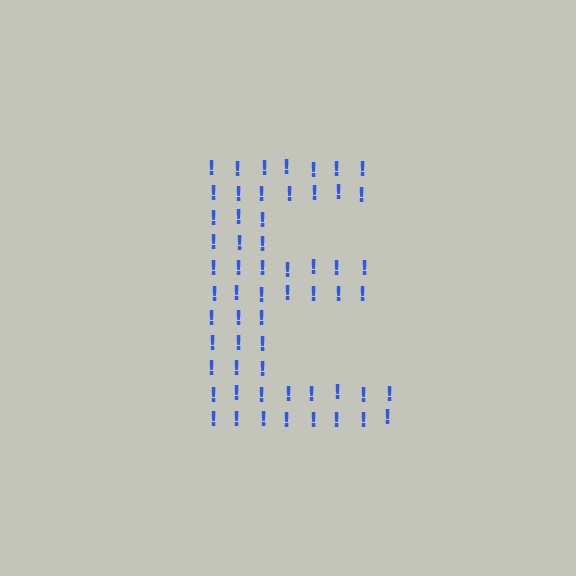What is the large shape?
The large shape is the letter E.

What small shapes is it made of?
It is made of small exclamation marks.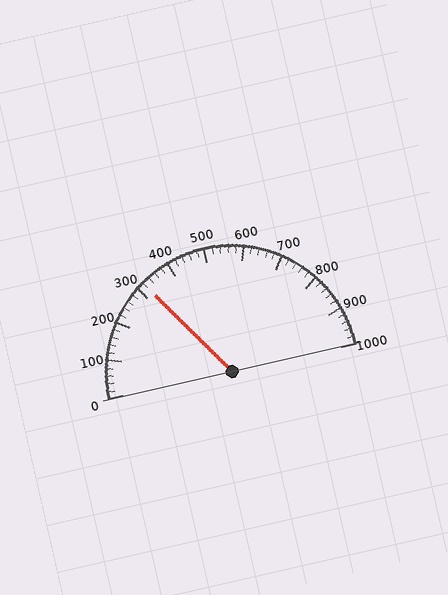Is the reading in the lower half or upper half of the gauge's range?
The reading is in the lower half of the range (0 to 1000).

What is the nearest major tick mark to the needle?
The nearest major tick mark is 300.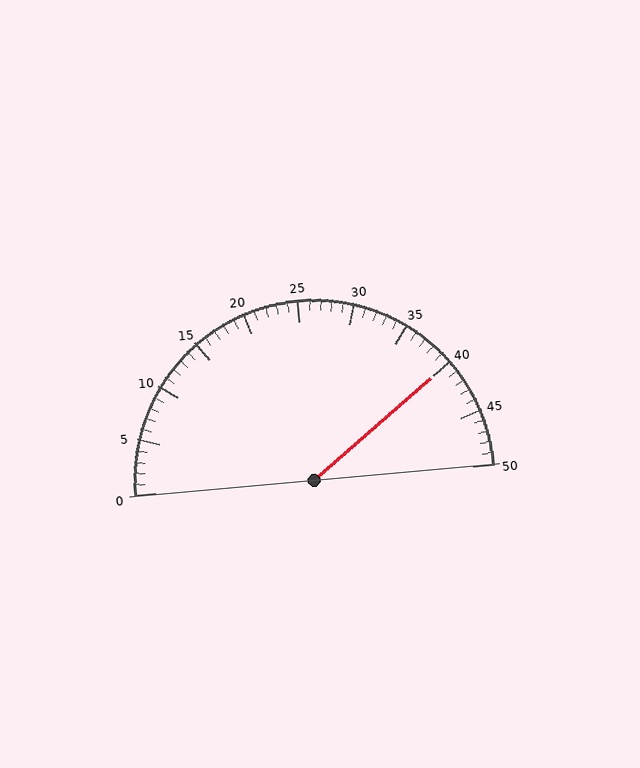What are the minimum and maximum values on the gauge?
The gauge ranges from 0 to 50.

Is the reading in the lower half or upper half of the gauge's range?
The reading is in the upper half of the range (0 to 50).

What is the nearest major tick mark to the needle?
The nearest major tick mark is 40.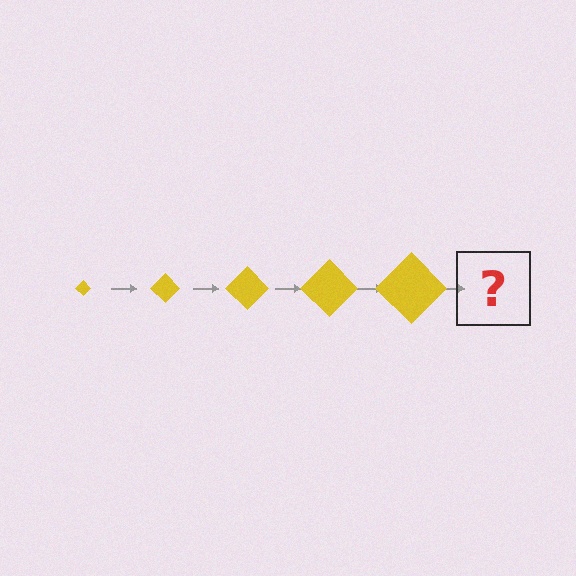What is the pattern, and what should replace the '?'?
The pattern is that the diamond gets progressively larger each step. The '?' should be a yellow diamond, larger than the previous one.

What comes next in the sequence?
The next element should be a yellow diamond, larger than the previous one.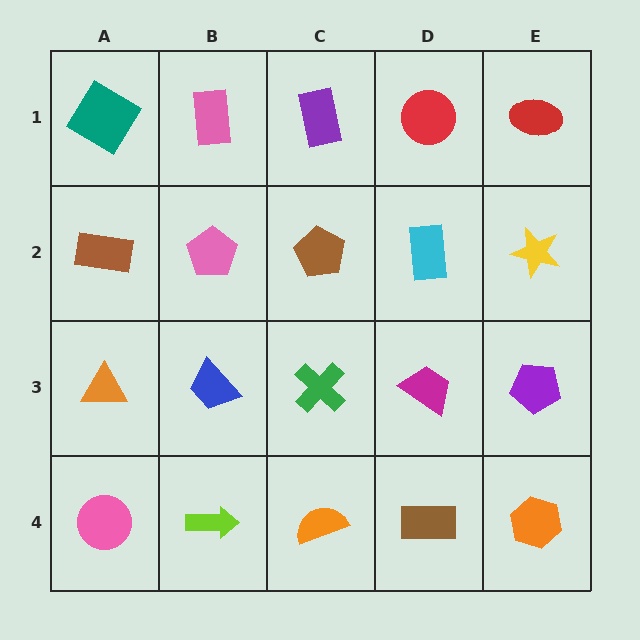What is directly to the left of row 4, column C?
A lime arrow.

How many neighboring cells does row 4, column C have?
3.